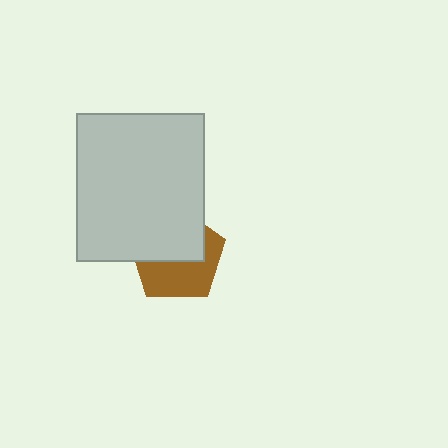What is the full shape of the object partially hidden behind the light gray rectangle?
The partially hidden object is a brown pentagon.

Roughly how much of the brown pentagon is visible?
About half of it is visible (roughly 49%).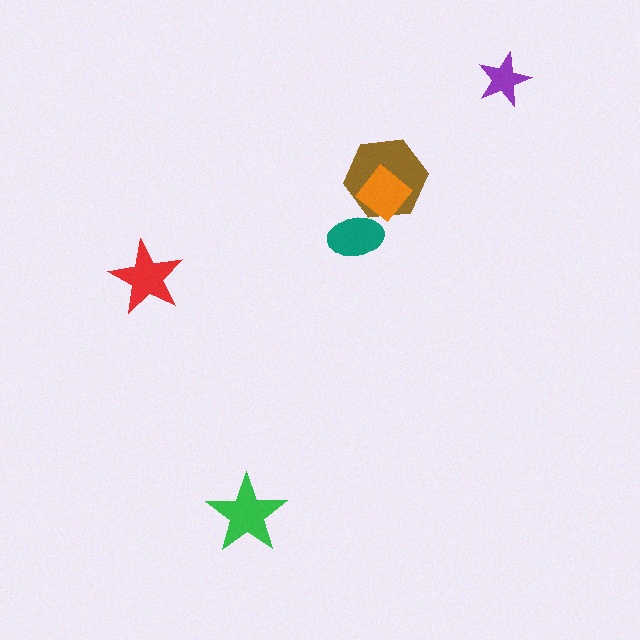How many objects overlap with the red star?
0 objects overlap with the red star.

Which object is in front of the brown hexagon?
The orange diamond is in front of the brown hexagon.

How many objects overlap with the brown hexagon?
1 object overlaps with the brown hexagon.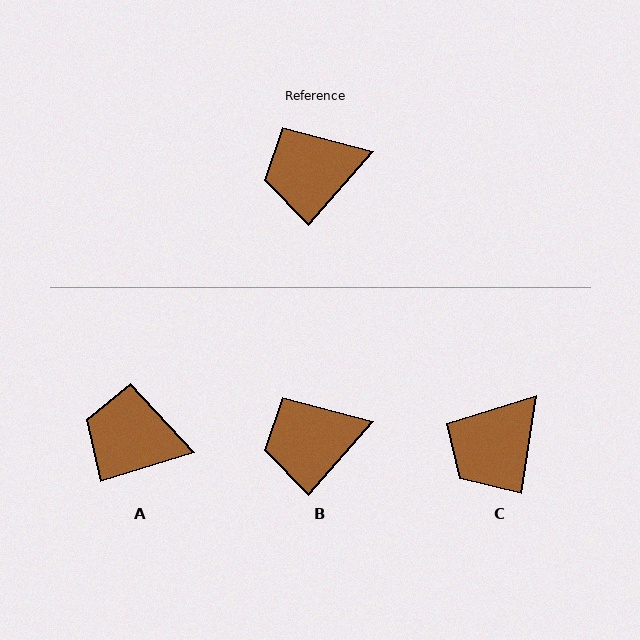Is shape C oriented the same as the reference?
No, it is off by about 32 degrees.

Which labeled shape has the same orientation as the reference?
B.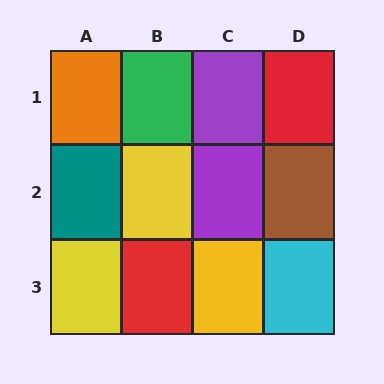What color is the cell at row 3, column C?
Yellow.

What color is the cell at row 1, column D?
Red.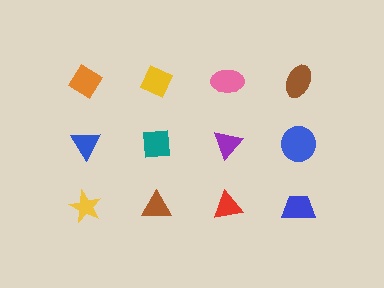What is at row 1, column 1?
An orange diamond.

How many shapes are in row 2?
4 shapes.